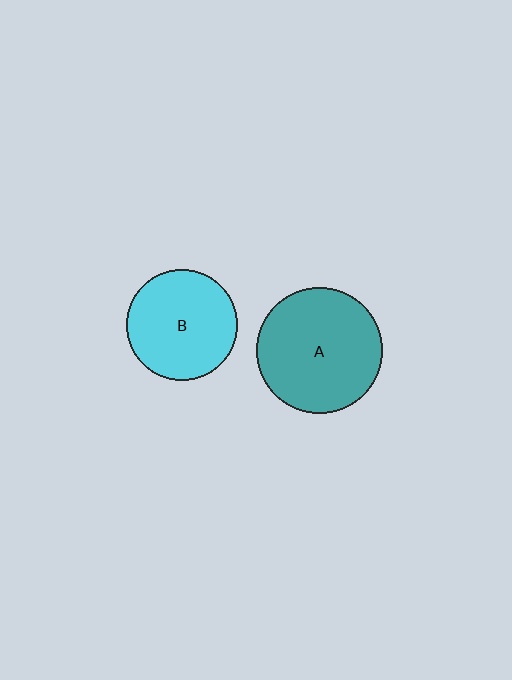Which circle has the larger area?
Circle A (teal).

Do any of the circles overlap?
No, none of the circles overlap.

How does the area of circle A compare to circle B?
Approximately 1.3 times.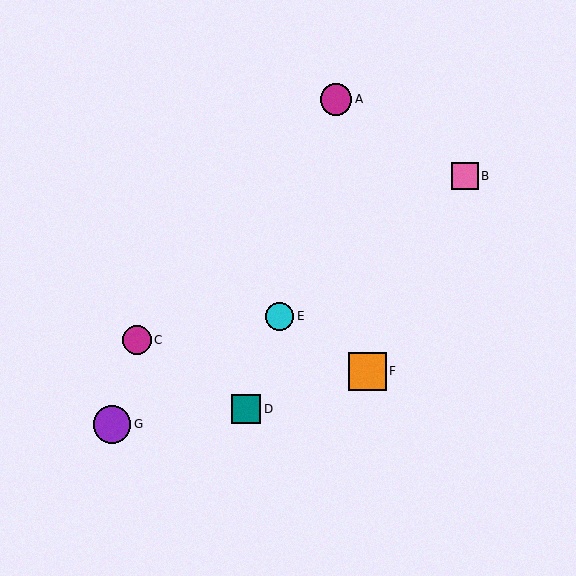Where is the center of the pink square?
The center of the pink square is at (465, 176).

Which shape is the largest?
The orange square (labeled F) is the largest.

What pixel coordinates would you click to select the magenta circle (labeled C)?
Click at (137, 340) to select the magenta circle C.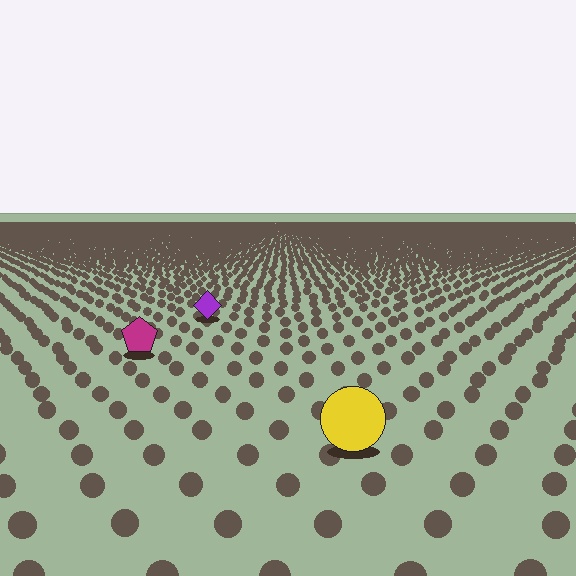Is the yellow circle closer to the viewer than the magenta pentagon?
Yes. The yellow circle is closer — you can tell from the texture gradient: the ground texture is coarser near it.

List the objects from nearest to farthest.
From nearest to farthest: the yellow circle, the magenta pentagon, the purple diamond.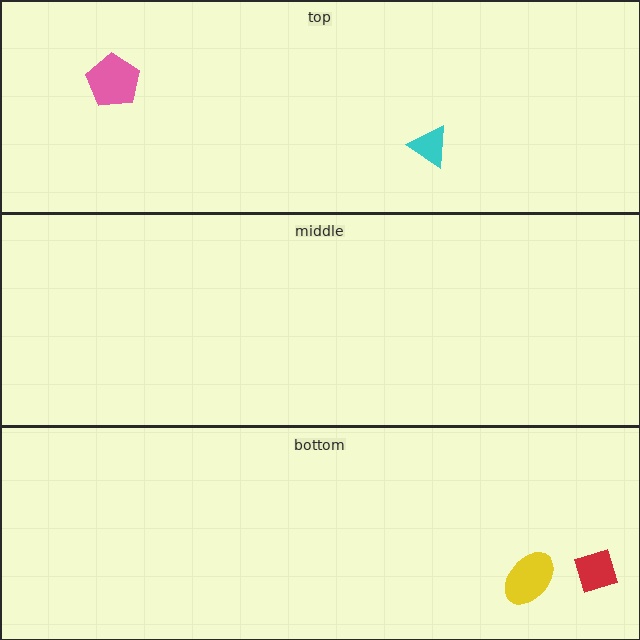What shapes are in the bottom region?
The red diamond, the yellow ellipse.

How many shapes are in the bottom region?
2.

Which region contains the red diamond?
The bottom region.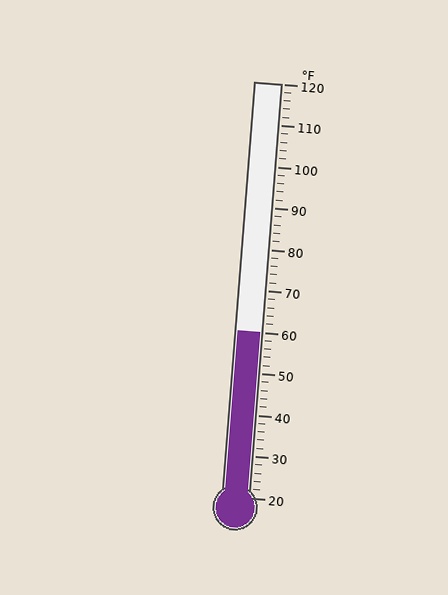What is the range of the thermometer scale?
The thermometer scale ranges from 20°F to 120°F.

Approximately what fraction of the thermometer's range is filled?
The thermometer is filled to approximately 40% of its range.